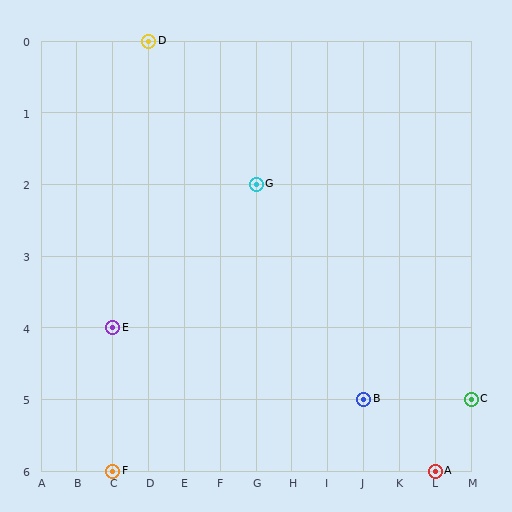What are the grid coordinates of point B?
Point B is at grid coordinates (J, 5).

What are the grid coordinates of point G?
Point G is at grid coordinates (G, 2).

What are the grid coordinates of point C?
Point C is at grid coordinates (M, 5).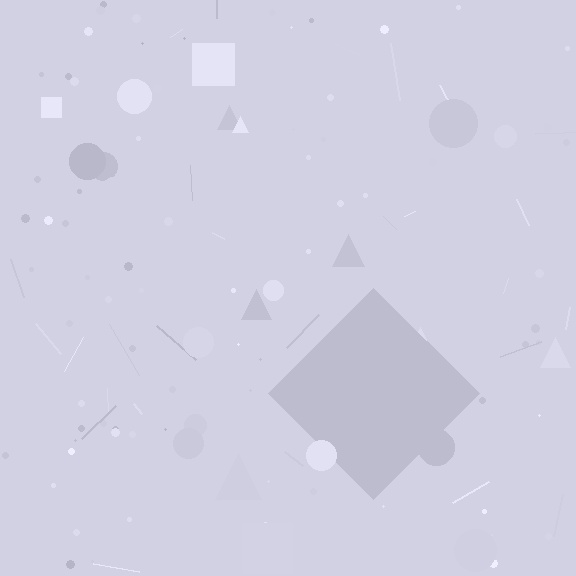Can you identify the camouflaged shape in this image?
The camouflaged shape is a diamond.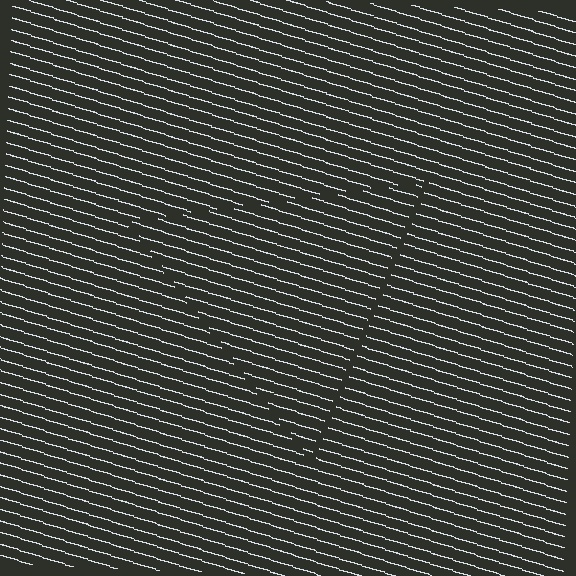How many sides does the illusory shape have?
3 sides — the line-ends trace a triangle.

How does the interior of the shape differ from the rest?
The interior of the shape contains the same grating, shifted by half a period — the contour is defined by the phase discontinuity where line-ends from the inner and outer gratings abut.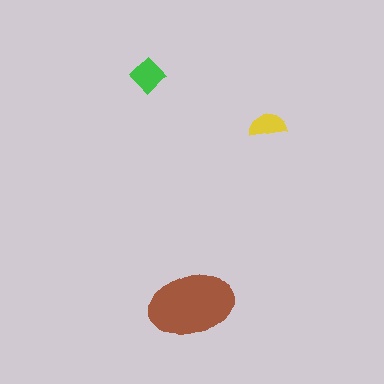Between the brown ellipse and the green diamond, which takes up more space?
The brown ellipse.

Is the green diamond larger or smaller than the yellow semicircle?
Larger.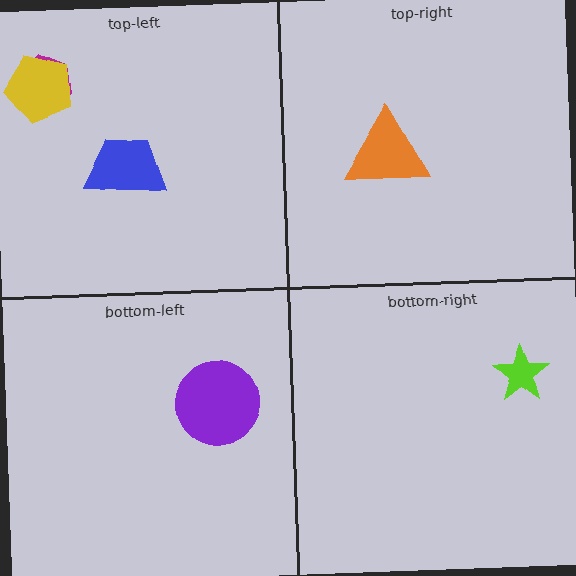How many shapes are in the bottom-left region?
1.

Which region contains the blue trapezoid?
The top-left region.